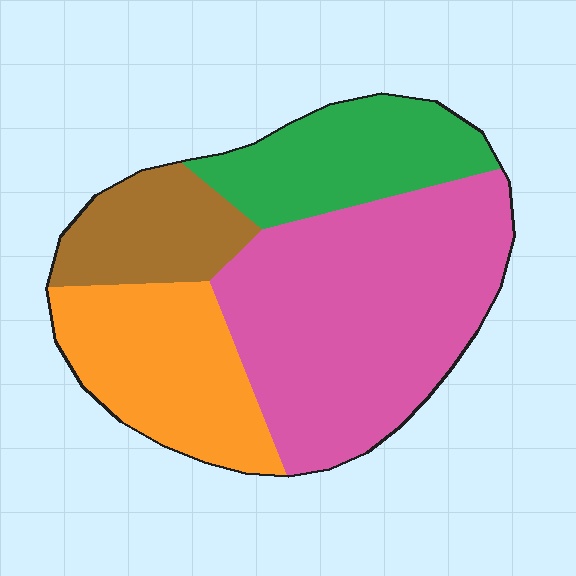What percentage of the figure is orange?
Orange covers about 20% of the figure.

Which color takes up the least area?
Brown, at roughly 15%.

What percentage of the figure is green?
Green covers about 20% of the figure.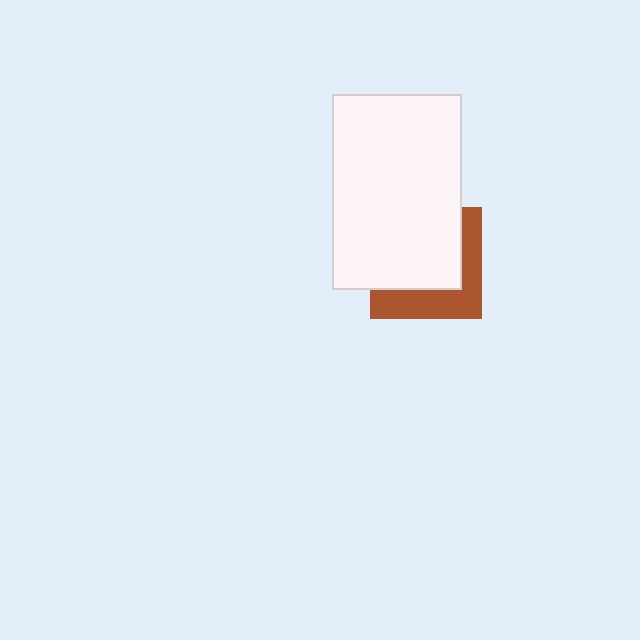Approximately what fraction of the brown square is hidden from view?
Roughly 60% of the brown square is hidden behind the white rectangle.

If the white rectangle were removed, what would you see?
You would see the complete brown square.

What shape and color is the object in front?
The object in front is a white rectangle.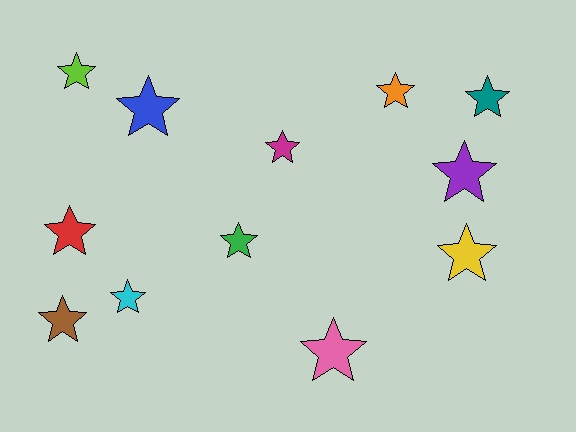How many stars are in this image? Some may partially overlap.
There are 12 stars.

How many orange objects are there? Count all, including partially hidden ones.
There is 1 orange object.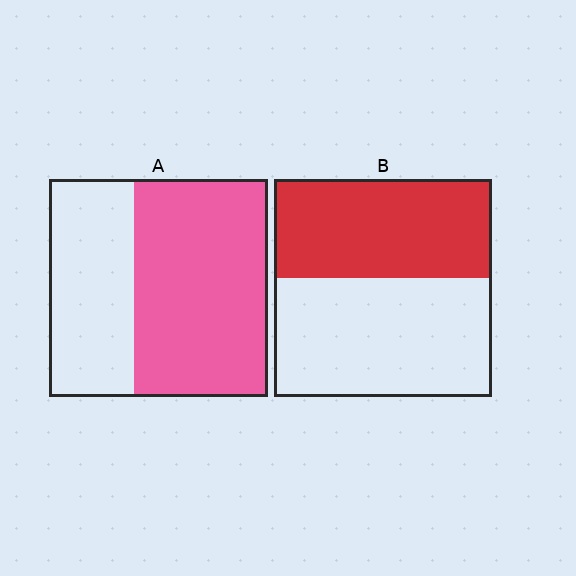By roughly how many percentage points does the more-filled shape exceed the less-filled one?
By roughly 15 percentage points (A over B).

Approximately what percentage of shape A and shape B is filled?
A is approximately 60% and B is approximately 45%.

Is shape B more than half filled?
No.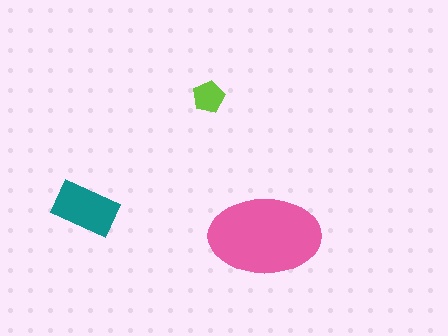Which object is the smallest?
The lime pentagon.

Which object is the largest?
The pink ellipse.